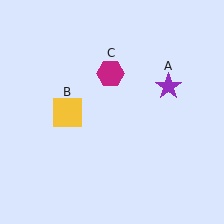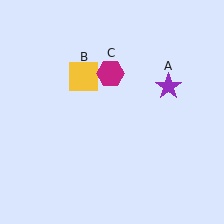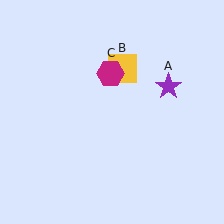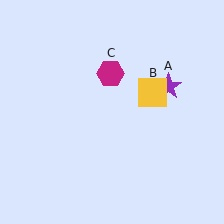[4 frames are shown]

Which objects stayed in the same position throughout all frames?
Purple star (object A) and magenta hexagon (object C) remained stationary.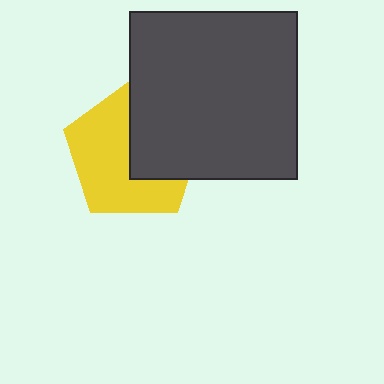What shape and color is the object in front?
The object in front is a dark gray square.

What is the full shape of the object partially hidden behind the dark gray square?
The partially hidden object is a yellow pentagon.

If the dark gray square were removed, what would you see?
You would see the complete yellow pentagon.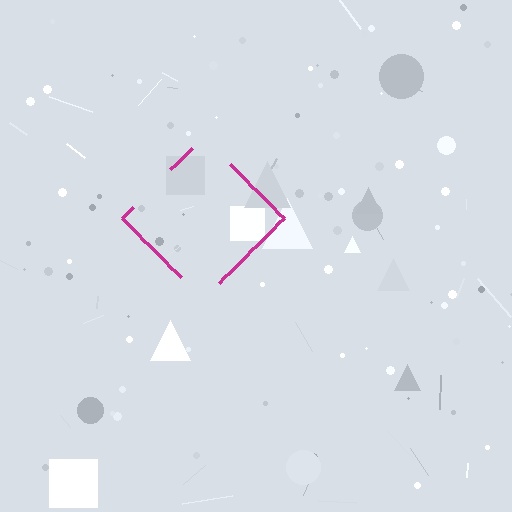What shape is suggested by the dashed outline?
The dashed outline suggests a diamond.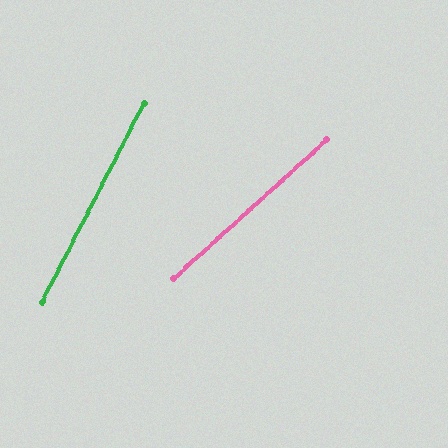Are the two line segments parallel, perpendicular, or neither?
Neither parallel nor perpendicular — they differ by about 21°.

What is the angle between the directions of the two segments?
Approximately 21 degrees.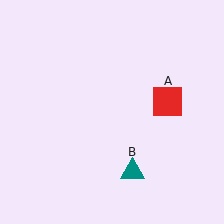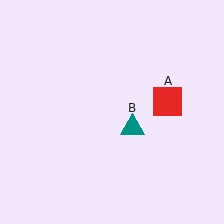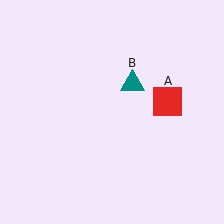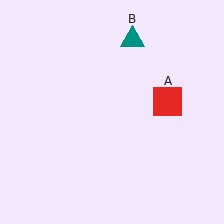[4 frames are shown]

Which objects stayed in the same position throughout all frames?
Red square (object A) remained stationary.